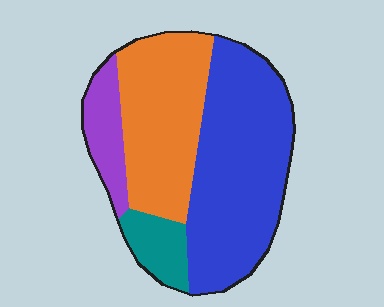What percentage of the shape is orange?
Orange covers around 35% of the shape.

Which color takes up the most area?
Blue, at roughly 45%.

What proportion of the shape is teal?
Teal covers around 10% of the shape.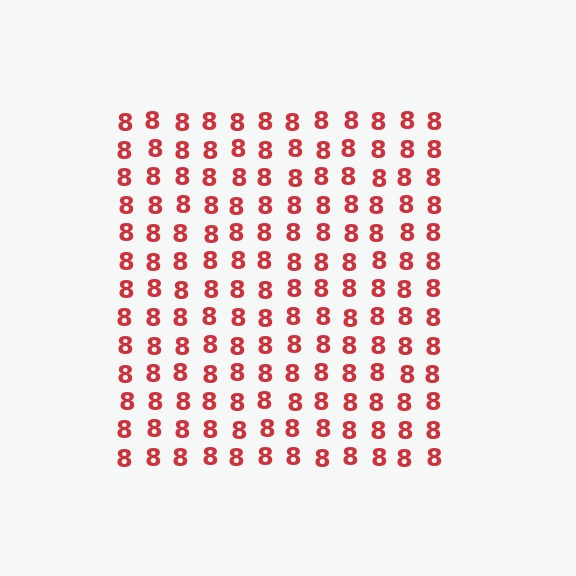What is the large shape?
The large shape is a square.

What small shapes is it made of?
It is made of small digit 8's.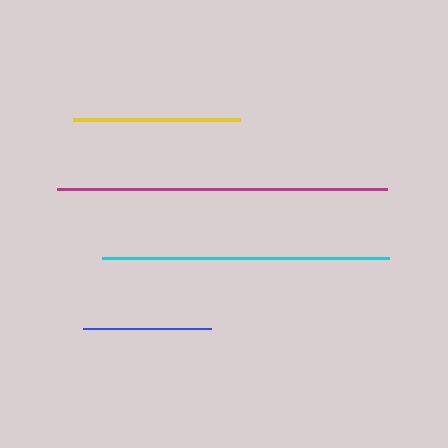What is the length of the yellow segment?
The yellow segment is approximately 167 pixels long.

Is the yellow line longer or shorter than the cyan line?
The cyan line is longer than the yellow line.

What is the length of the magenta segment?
The magenta segment is approximately 330 pixels long.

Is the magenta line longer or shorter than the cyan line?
The magenta line is longer than the cyan line.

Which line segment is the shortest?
The blue line is the shortest at approximately 129 pixels.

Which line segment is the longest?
The magenta line is the longest at approximately 330 pixels.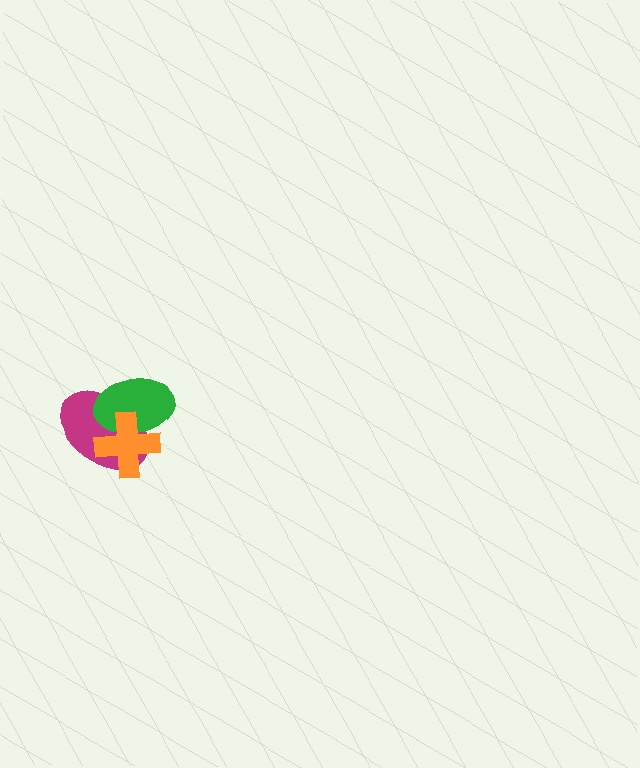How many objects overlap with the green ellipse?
2 objects overlap with the green ellipse.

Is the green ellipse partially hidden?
Yes, it is partially covered by another shape.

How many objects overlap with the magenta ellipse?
2 objects overlap with the magenta ellipse.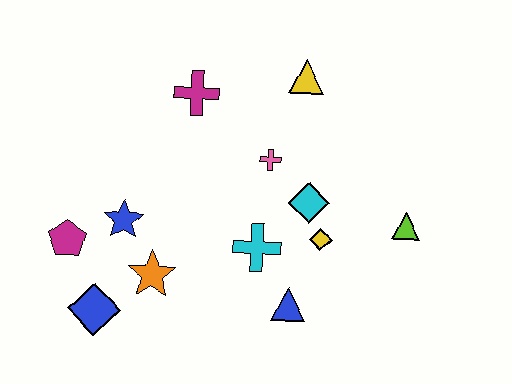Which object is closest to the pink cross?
The cyan diamond is closest to the pink cross.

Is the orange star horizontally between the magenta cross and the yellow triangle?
No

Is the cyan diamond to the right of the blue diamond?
Yes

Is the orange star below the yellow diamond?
Yes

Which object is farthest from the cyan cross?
The magenta pentagon is farthest from the cyan cross.